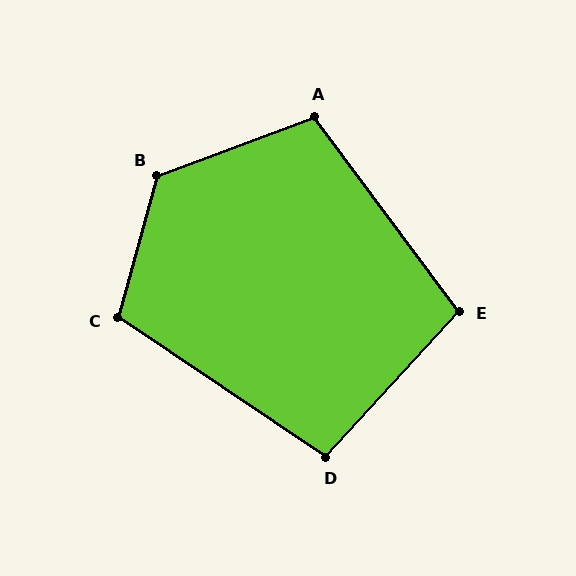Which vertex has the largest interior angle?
B, at approximately 126 degrees.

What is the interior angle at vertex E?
Approximately 101 degrees (obtuse).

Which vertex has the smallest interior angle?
D, at approximately 99 degrees.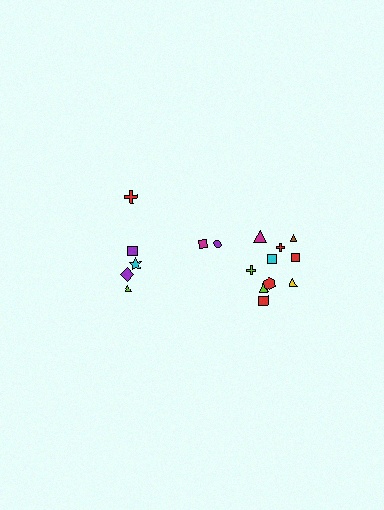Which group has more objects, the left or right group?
The right group.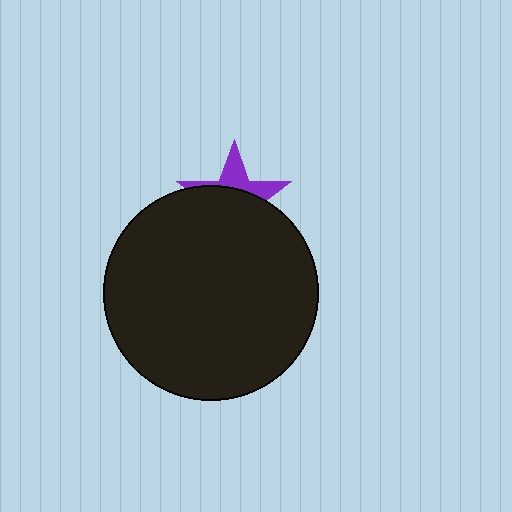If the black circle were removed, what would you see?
You would see the complete purple star.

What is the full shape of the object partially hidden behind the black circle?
The partially hidden object is a purple star.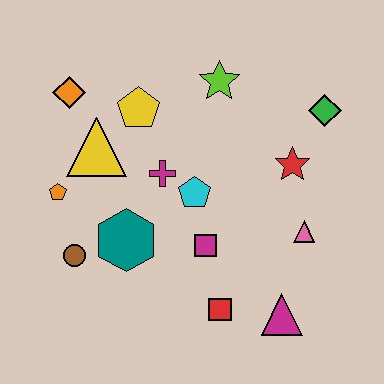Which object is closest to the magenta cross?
The cyan pentagon is closest to the magenta cross.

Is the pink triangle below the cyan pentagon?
Yes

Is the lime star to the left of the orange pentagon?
No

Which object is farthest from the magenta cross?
The magenta triangle is farthest from the magenta cross.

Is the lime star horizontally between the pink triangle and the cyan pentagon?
Yes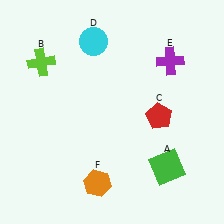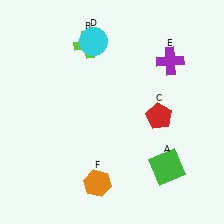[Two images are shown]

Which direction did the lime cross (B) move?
The lime cross (B) moved right.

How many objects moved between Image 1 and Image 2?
1 object moved between the two images.